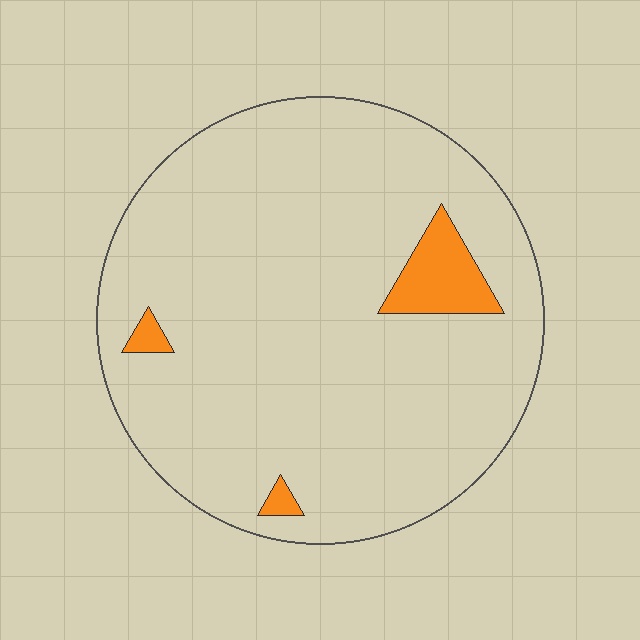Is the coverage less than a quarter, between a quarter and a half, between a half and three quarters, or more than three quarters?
Less than a quarter.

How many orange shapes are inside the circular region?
3.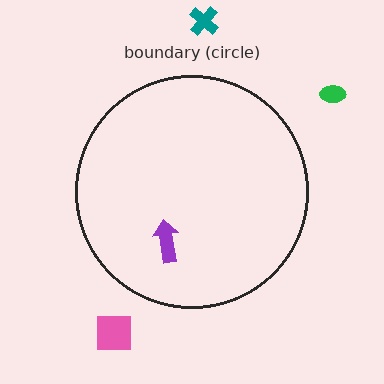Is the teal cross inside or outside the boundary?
Outside.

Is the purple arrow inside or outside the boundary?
Inside.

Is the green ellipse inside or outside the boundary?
Outside.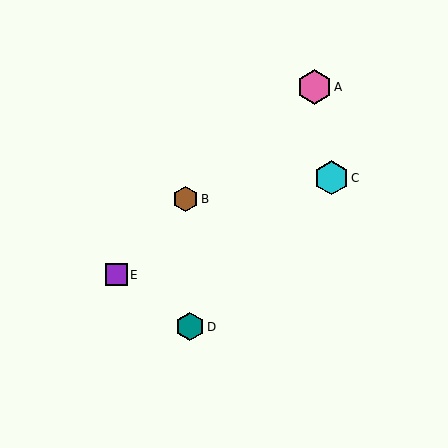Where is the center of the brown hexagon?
The center of the brown hexagon is at (185, 199).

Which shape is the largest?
The pink hexagon (labeled A) is the largest.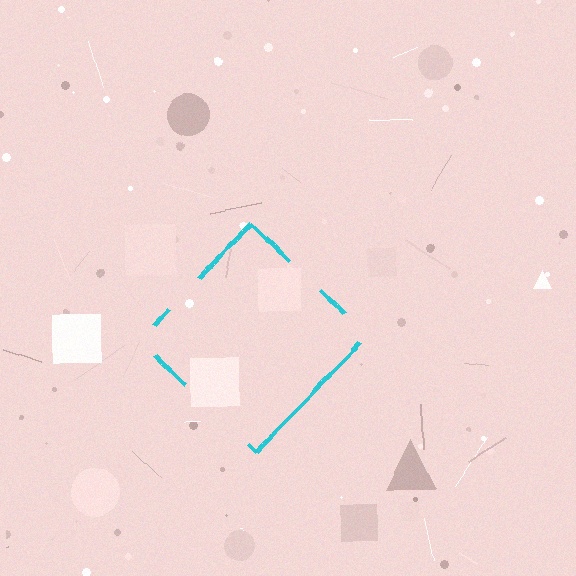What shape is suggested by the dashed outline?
The dashed outline suggests a diamond.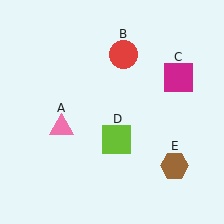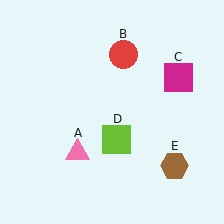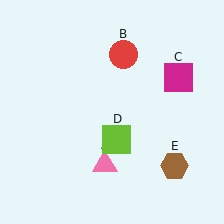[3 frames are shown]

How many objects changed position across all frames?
1 object changed position: pink triangle (object A).